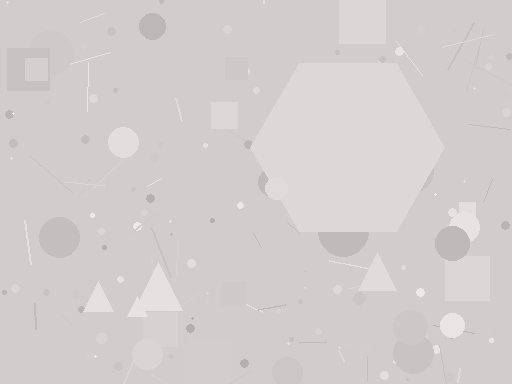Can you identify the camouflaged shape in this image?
The camouflaged shape is a hexagon.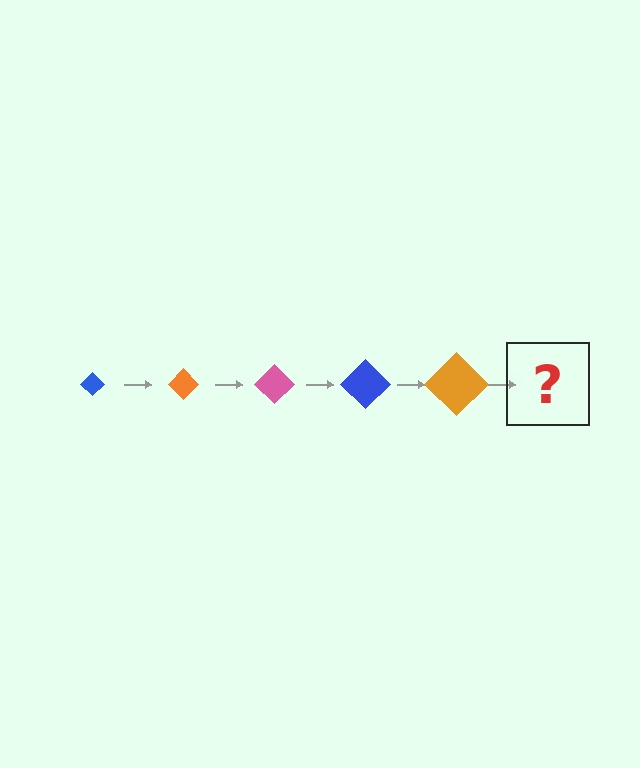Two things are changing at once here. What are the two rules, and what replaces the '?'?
The two rules are that the diamond grows larger each step and the color cycles through blue, orange, and pink. The '?' should be a pink diamond, larger than the previous one.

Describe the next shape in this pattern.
It should be a pink diamond, larger than the previous one.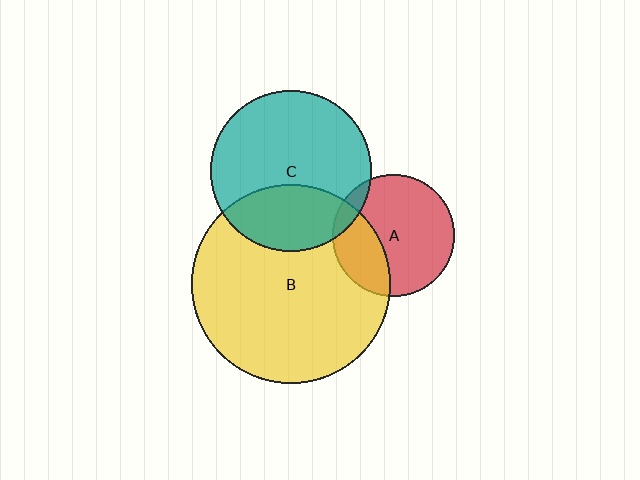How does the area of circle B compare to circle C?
Approximately 1.5 times.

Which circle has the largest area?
Circle B (yellow).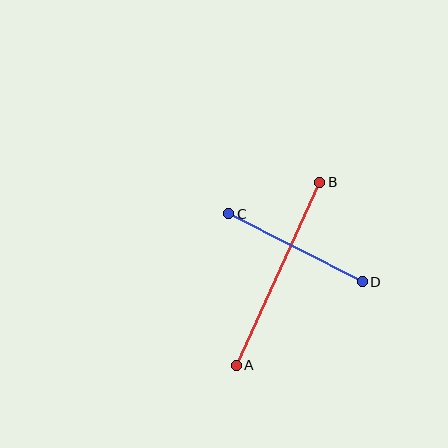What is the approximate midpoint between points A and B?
The midpoint is at approximately (278, 274) pixels.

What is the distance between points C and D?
The distance is approximately 150 pixels.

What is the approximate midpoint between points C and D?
The midpoint is at approximately (295, 248) pixels.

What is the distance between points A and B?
The distance is approximately 201 pixels.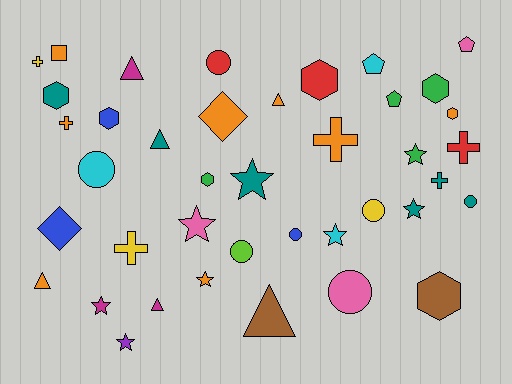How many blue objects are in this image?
There are 3 blue objects.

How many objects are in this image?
There are 40 objects.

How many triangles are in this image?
There are 6 triangles.